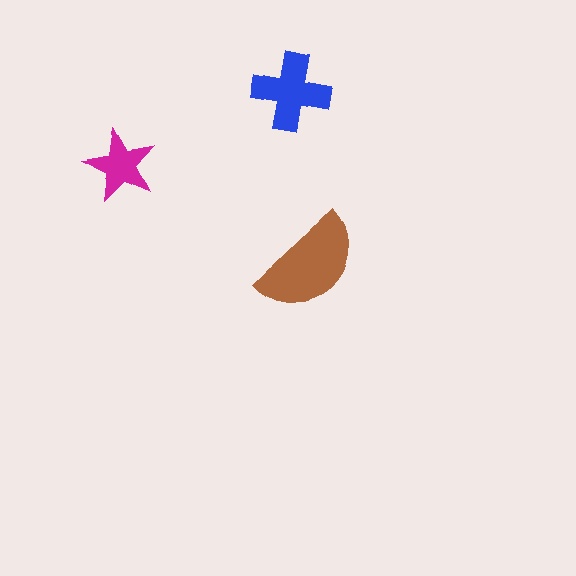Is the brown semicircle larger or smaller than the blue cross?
Larger.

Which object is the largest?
The brown semicircle.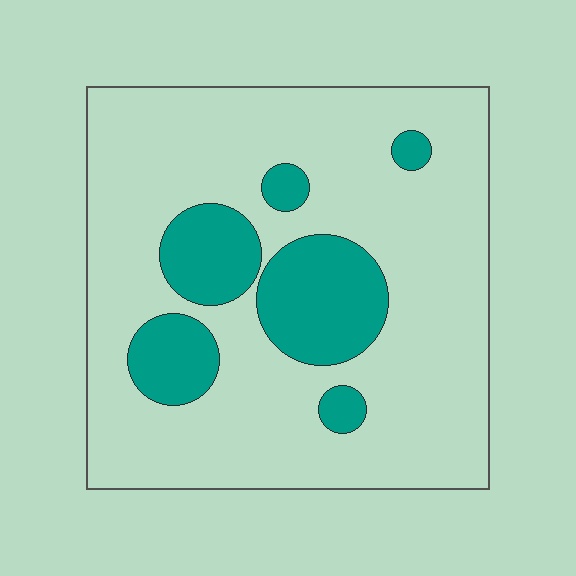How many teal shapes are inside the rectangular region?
6.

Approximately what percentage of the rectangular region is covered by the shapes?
Approximately 20%.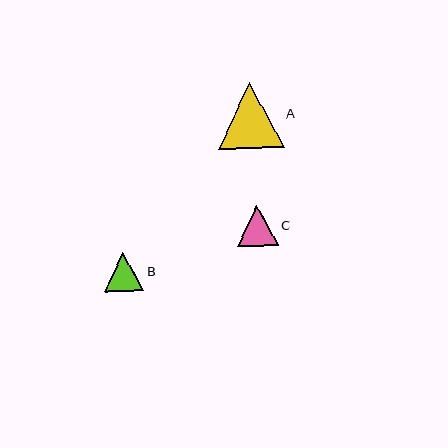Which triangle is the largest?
Triangle A is the largest with a size of approximately 66 pixels.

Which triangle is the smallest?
Triangle B is the smallest with a size of approximately 39 pixels.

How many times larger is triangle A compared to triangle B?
Triangle A is approximately 1.7 times the size of triangle B.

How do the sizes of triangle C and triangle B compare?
Triangle C and triangle B are approximately the same size.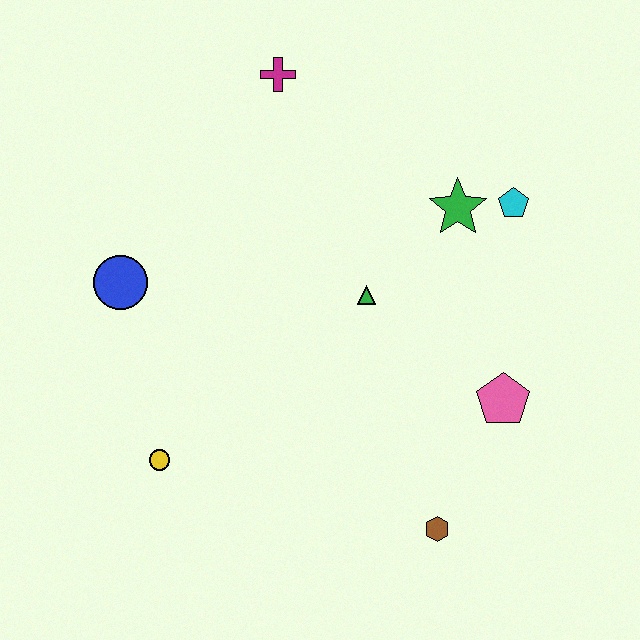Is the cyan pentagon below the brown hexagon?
No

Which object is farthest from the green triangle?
The yellow circle is farthest from the green triangle.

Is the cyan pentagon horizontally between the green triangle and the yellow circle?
No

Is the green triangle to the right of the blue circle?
Yes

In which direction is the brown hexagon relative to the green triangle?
The brown hexagon is below the green triangle.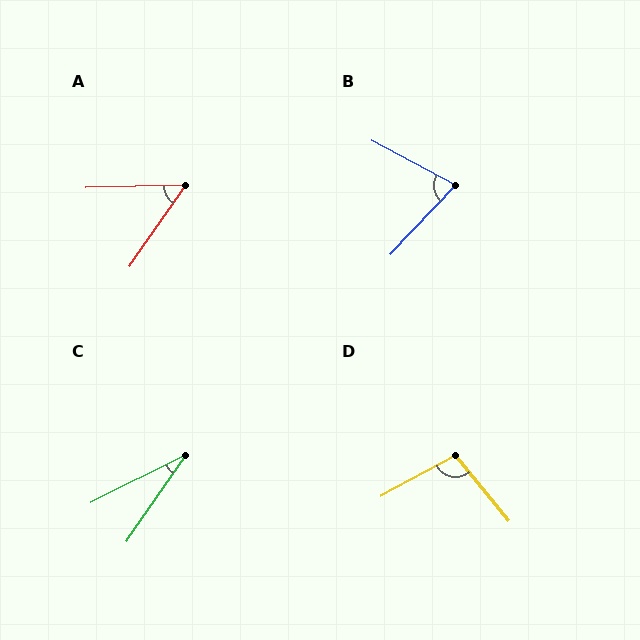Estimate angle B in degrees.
Approximately 74 degrees.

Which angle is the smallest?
C, at approximately 29 degrees.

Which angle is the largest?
D, at approximately 101 degrees.